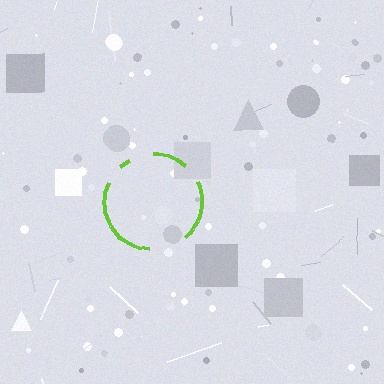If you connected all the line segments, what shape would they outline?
They would outline a circle.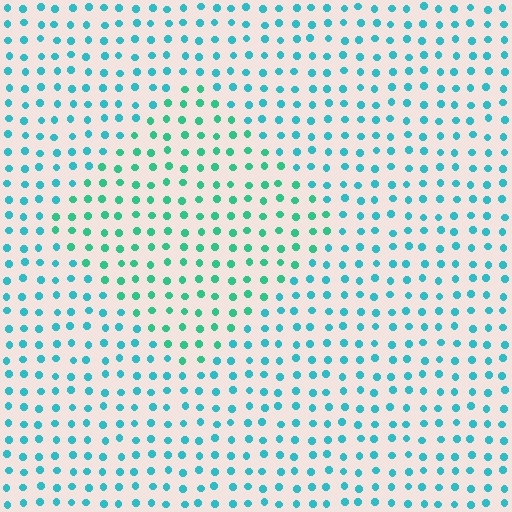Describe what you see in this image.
The image is filled with small cyan elements in a uniform arrangement. A diamond-shaped region is visible where the elements are tinted to a slightly different hue, forming a subtle color boundary.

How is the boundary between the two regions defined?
The boundary is defined purely by a slight shift in hue (about 28 degrees). Spacing, size, and orientation are identical on both sides.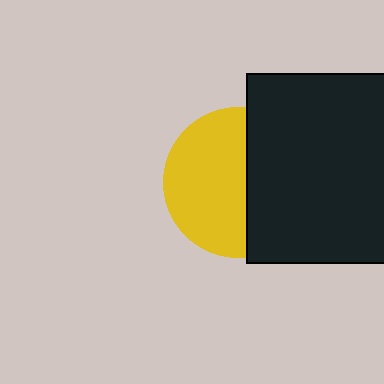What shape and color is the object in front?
The object in front is a black square.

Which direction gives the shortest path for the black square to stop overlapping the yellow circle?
Moving right gives the shortest separation.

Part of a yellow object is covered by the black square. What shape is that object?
It is a circle.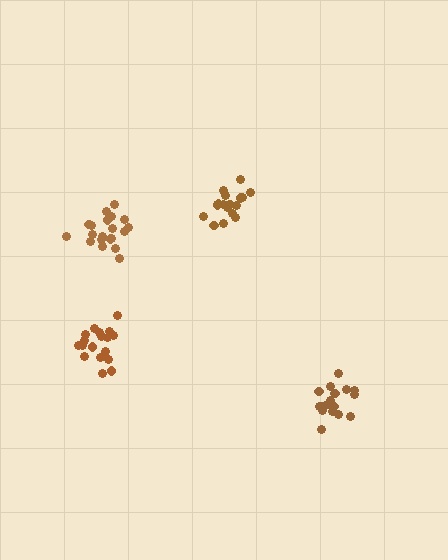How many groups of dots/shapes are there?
There are 4 groups.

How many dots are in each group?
Group 1: 17 dots, Group 2: 18 dots, Group 3: 18 dots, Group 4: 20 dots (73 total).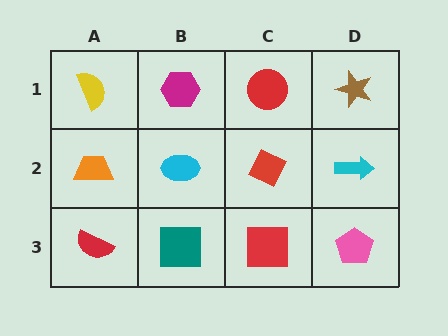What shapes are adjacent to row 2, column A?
A yellow semicircle (row 1, column A), a red semicircle (row 3, column A), a cyan ellipse (row 2, column B).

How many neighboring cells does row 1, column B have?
3.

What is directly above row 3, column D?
A cyan arrow.